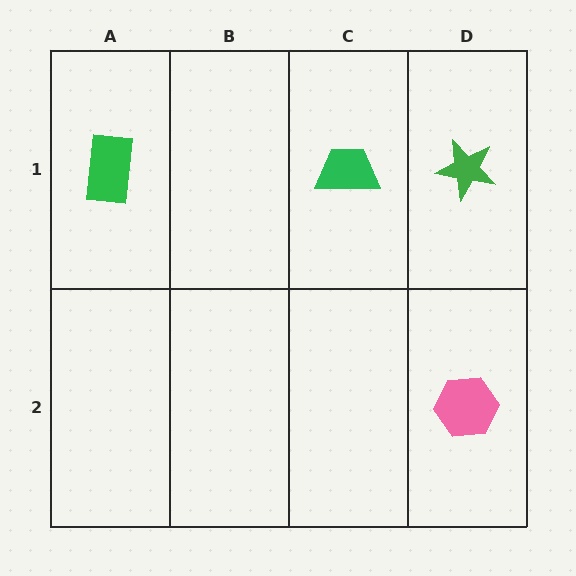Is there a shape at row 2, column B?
No, that cell is empty.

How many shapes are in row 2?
1 shape.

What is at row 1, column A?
A green rectangle.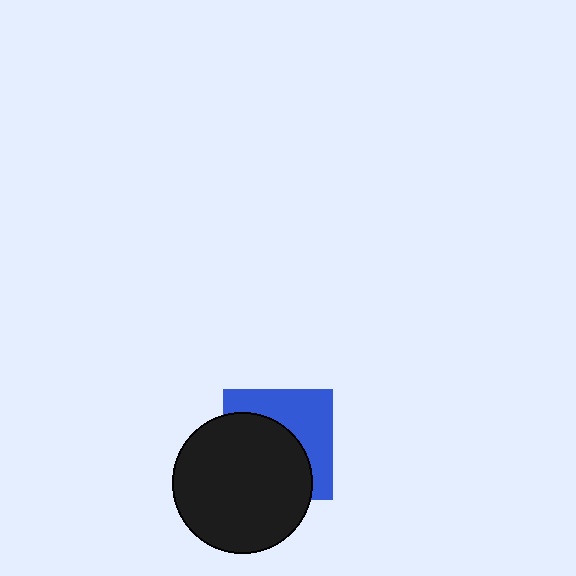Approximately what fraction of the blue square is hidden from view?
Roughly 56% of the blue square is hidden behind the black circle.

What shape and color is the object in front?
The object in front is a black circle.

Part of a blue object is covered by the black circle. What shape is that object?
It is a square.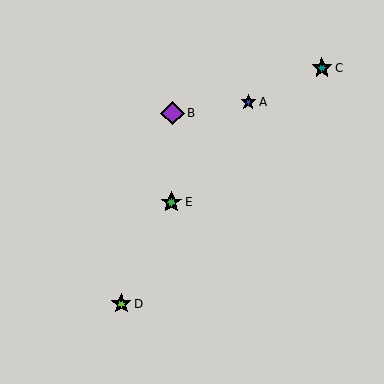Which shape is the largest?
The purple diamond (labeled B) is the largest.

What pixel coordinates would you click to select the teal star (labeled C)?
Click at (322, 68) to select the teal star C.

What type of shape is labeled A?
Shape A is a blue star.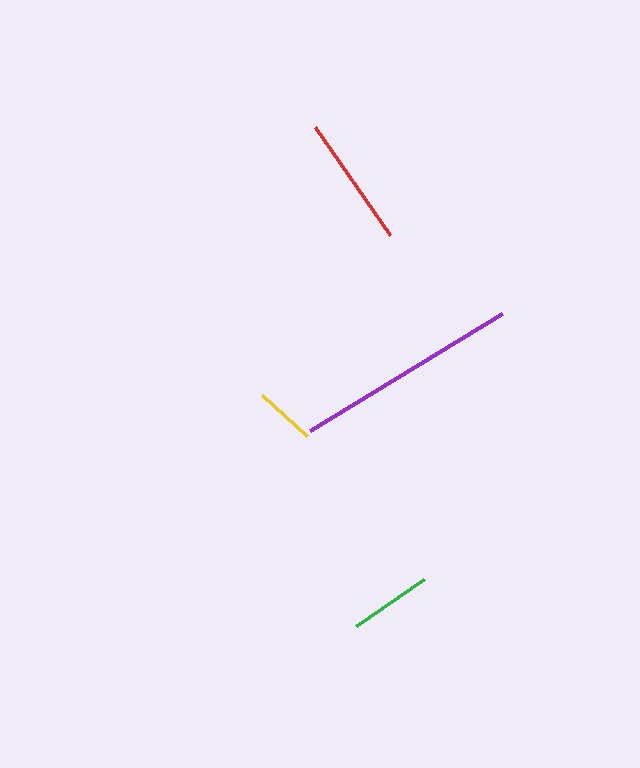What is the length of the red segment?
The red segment is approximately 132 pixels long.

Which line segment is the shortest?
The yellow line is the shortest at approximately 61 pixels.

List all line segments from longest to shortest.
From longest to shortest: purple, red, green, yellow.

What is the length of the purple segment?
The purple segment is approximately 225 pixels long.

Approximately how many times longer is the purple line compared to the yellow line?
The purple line is approximately 3.7 times the length of the yellow line.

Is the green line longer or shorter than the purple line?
The purple line is longer than the green line.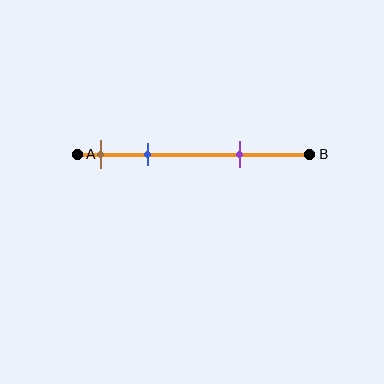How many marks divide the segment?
There are 3 marks dividing the segment.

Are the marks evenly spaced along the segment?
No, the marks are not evenly spaced.